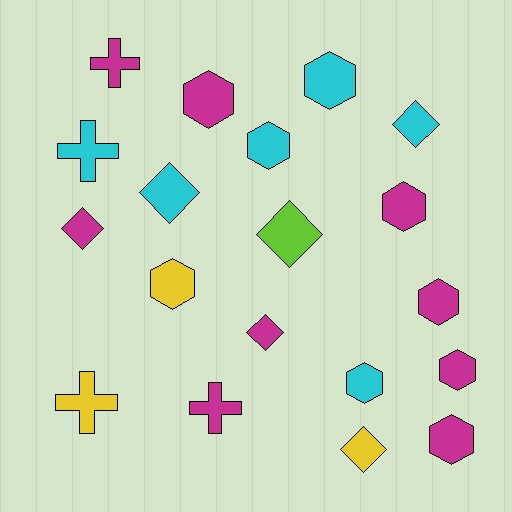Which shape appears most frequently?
Hexagon, with 9 objects.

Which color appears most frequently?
Magenta, with 9 objects.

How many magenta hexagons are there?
There are 5 magenta hexagons.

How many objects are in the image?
There are 19 objects.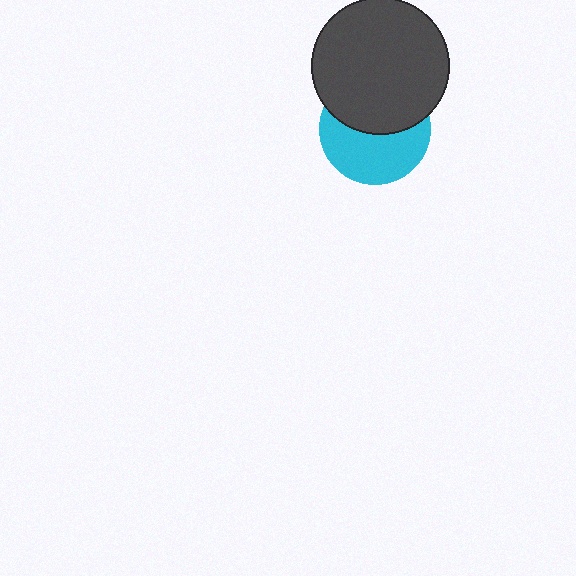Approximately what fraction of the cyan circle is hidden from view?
Roughly 47% of the cyan circle is hidden behind the dark gray circle.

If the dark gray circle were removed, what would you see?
You would see the complete cyan circle.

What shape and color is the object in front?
The object in front is a dark gray circle.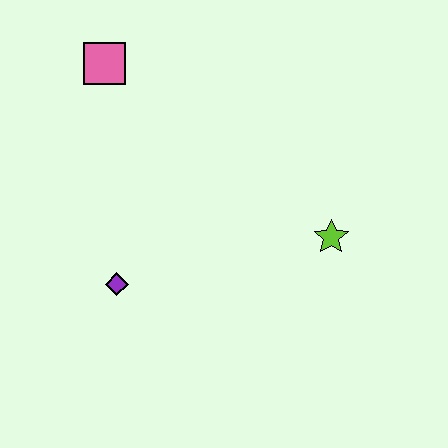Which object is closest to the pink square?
The purple diamond is closest to the pink square.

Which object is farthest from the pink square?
The lime star is farthest from the pink square.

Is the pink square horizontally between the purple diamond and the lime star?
No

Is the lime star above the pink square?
No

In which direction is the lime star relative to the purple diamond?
The lime star is to the right of the purple diamond.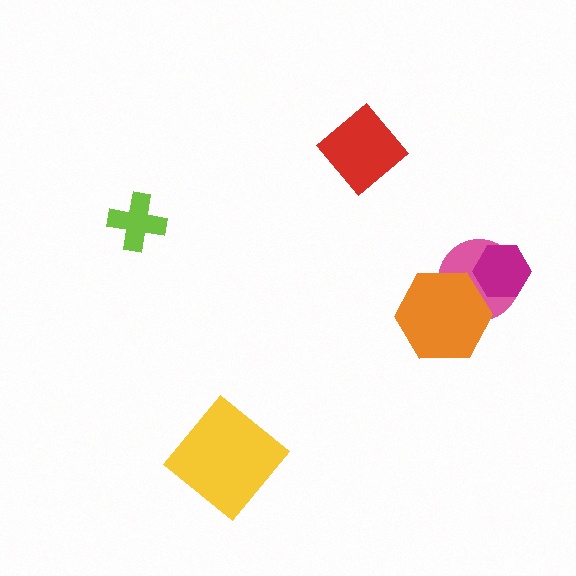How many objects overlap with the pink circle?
2 objects overlap with the pink circle.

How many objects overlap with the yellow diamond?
0 objects overlap with the yellow diamond.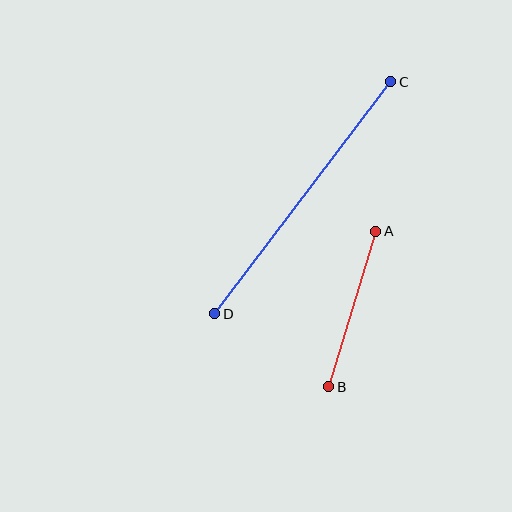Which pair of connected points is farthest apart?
Points C and D are farthest apart.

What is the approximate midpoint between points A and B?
The midpoint is at approximately (352, 309) pixels.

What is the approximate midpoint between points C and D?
The midpoint is at approximately (303, 198) pixels.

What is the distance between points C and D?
The distance is approximately 291 pixels.